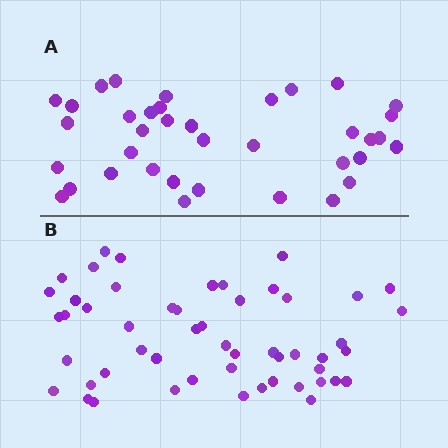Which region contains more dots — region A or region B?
Region B (the bottom region) has more dots.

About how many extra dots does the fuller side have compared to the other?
Region B has approximately 15 more dots than region A.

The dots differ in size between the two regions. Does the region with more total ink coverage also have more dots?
No. Region A has more total ink coverage because its dots are larger, but region B actually contains more individual dots. Total area can be misleading — the number of items is what matters here.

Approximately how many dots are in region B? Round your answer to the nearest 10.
About 50 dots. (The exact count is 52, which rounds to 50.)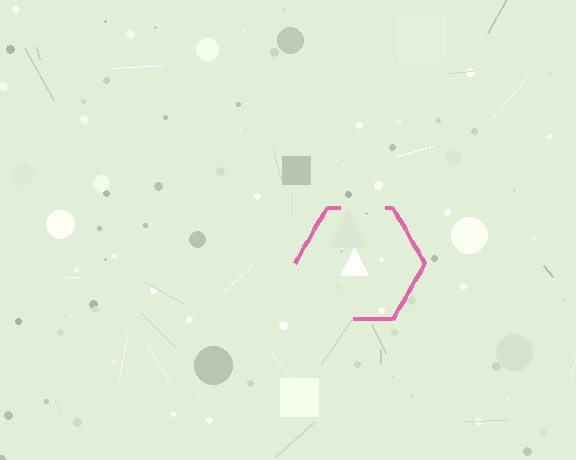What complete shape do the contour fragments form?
The contour fragments form a hexagon.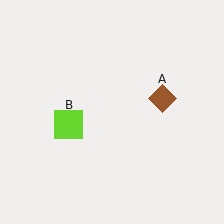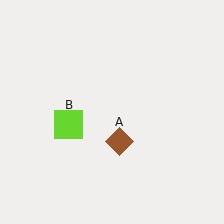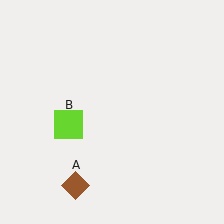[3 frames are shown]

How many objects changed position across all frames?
1 object changed position: brown diamond (object A).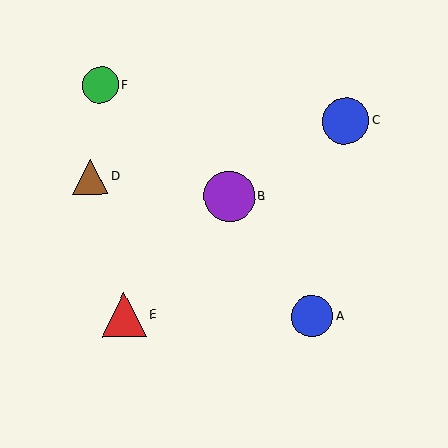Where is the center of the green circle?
The center of the green circle is at (100, 85).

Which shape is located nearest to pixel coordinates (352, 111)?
The blue circle (labeled C) at (346, 121) is nearest to that location.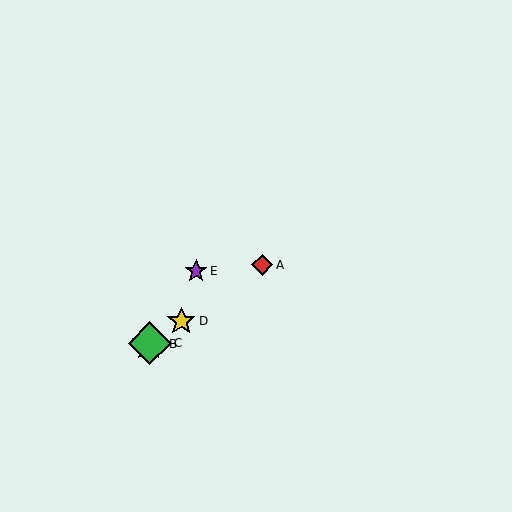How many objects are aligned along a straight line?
4 objects (A, B, C, D) are aligned along a straight line.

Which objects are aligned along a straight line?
Objects A, B, C, D are aligned along a straight line.